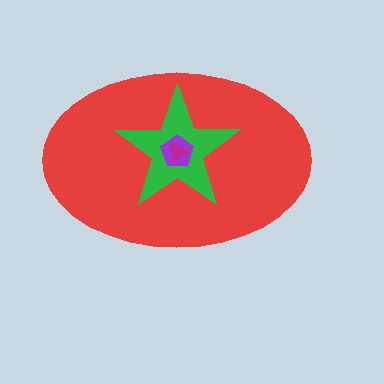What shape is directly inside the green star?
The purple pentagon.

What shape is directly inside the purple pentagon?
The magenta triangle.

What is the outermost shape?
The red ellipse.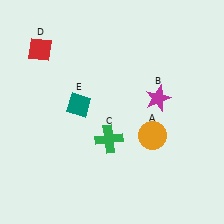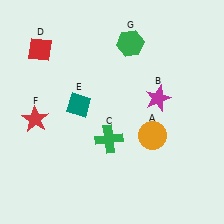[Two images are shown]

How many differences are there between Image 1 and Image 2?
There are 2 differences between the two images.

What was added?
A red star (F), a green hexagon (G) were added in Image 2.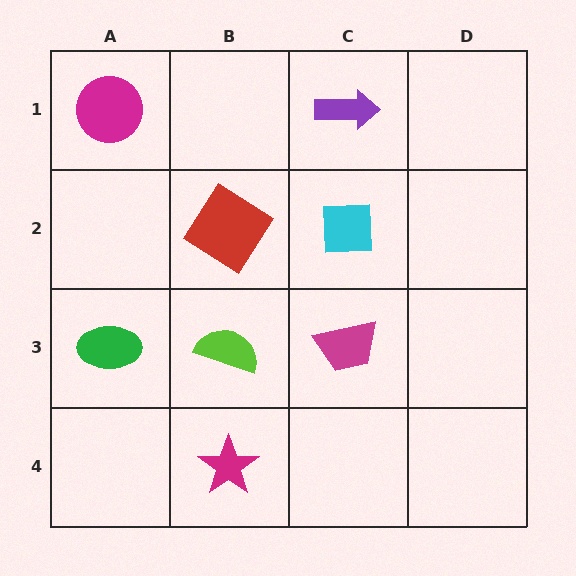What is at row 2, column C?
A cyan square.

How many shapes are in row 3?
3 shapes.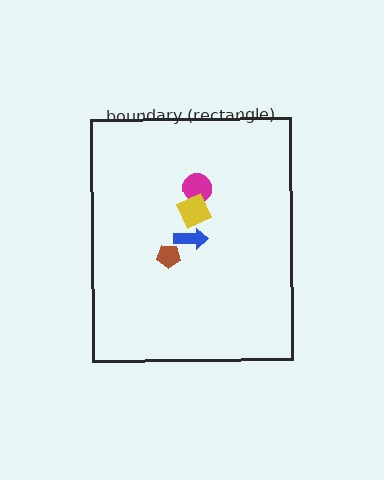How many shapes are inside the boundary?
4 inside, 0 outside.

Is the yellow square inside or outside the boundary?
Inside.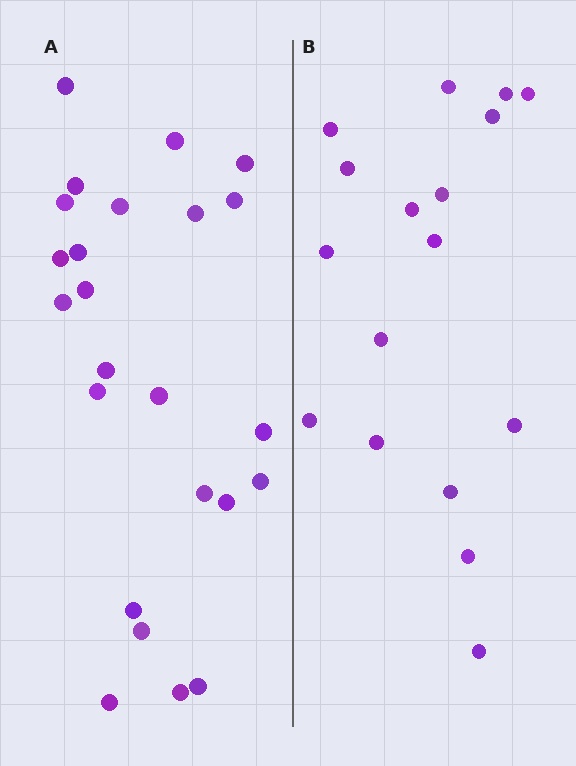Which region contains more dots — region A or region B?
Region A (the left region) has more dots.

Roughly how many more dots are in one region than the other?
Region A has roughly 8 or so more dots than region B.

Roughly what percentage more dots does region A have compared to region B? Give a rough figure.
About 40% more.